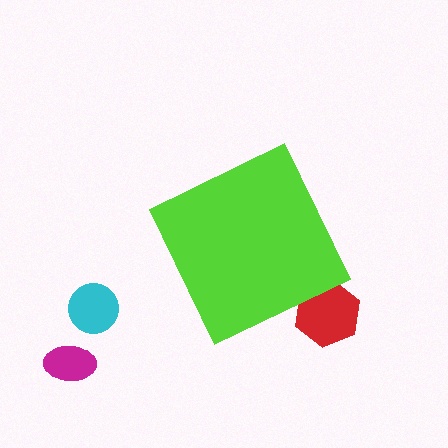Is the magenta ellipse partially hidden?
No, the magenta ellipse is fully visible.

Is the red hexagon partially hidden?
Yes, the red hexagon is partially hidden behind the lime diamond.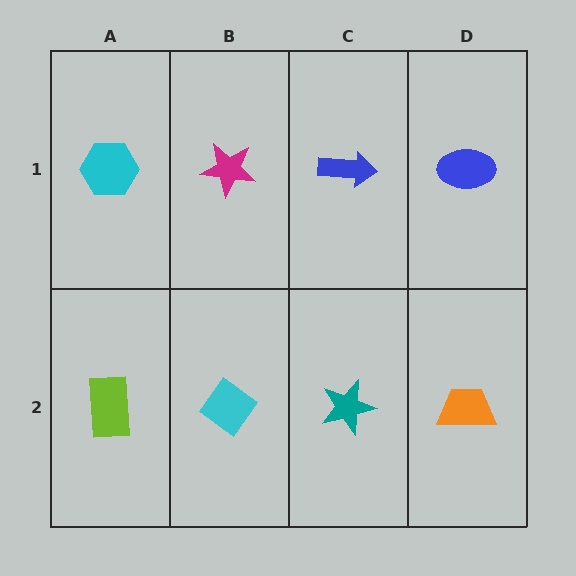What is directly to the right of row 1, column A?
A magenta star.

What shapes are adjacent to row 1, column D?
An orange trapezoid (row 2, column D), a blue arrow (row 1, column C).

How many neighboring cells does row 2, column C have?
3.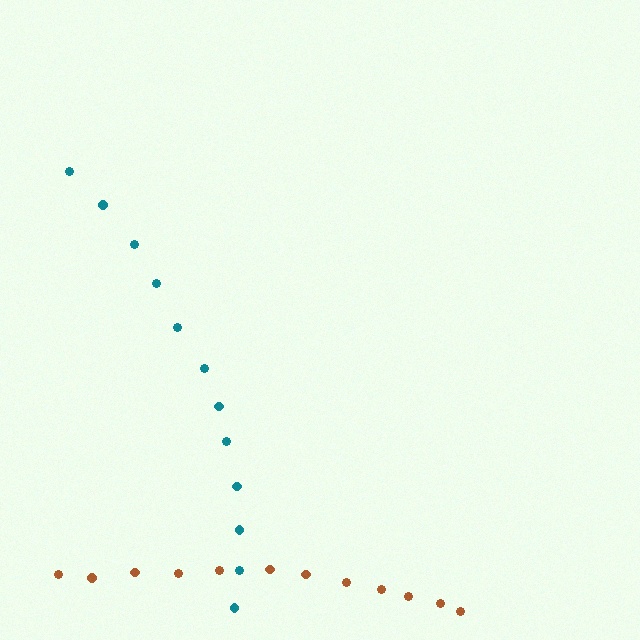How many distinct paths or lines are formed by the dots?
There are 2 distinct paths.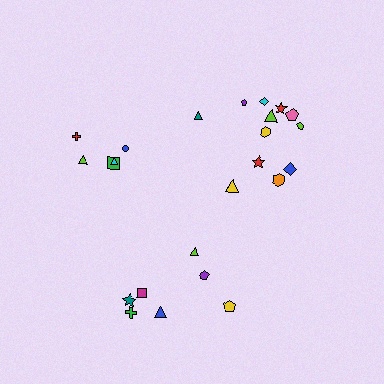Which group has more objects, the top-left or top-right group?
The top-right group.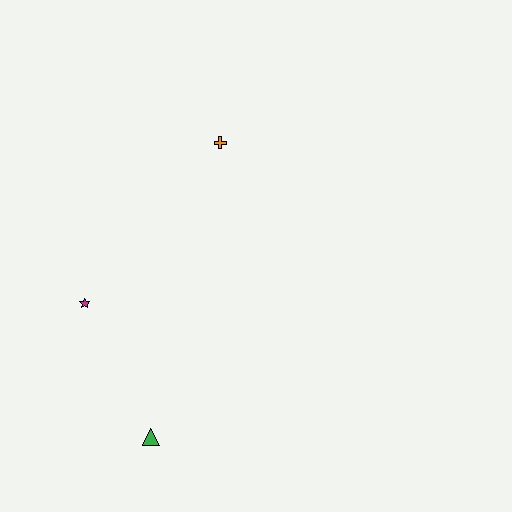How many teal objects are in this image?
There are no teal objects.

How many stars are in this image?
There is 1 star.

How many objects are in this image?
There are 3 objects.